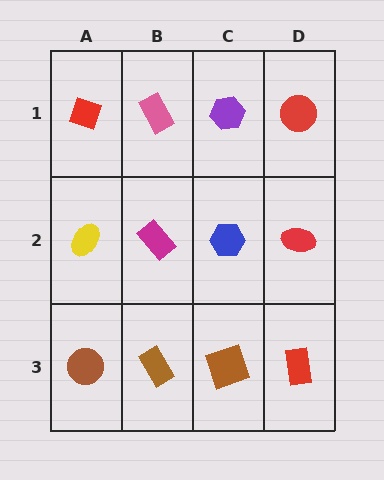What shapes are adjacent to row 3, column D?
A red ellipse (row 2, column D), a brown square (row 3, column C).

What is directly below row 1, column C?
A blue hexagon.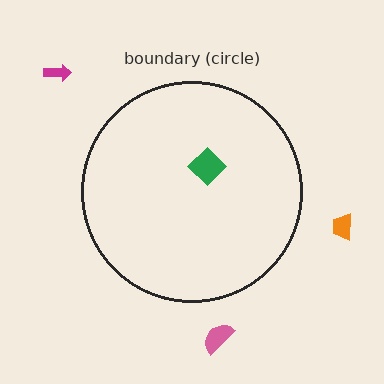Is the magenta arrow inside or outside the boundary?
Outside.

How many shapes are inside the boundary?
1 inside, 3 outside.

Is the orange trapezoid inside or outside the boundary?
Outside.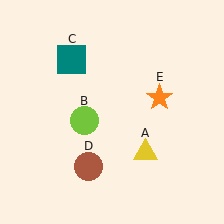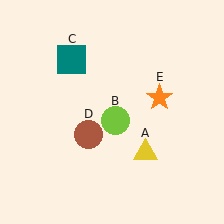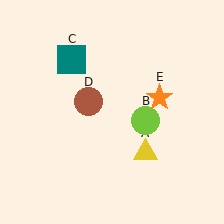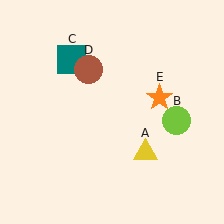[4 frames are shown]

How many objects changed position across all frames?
2 objects changed position: lime circle (object B), brown circle (object D).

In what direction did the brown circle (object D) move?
The brown circle (object D) moved up.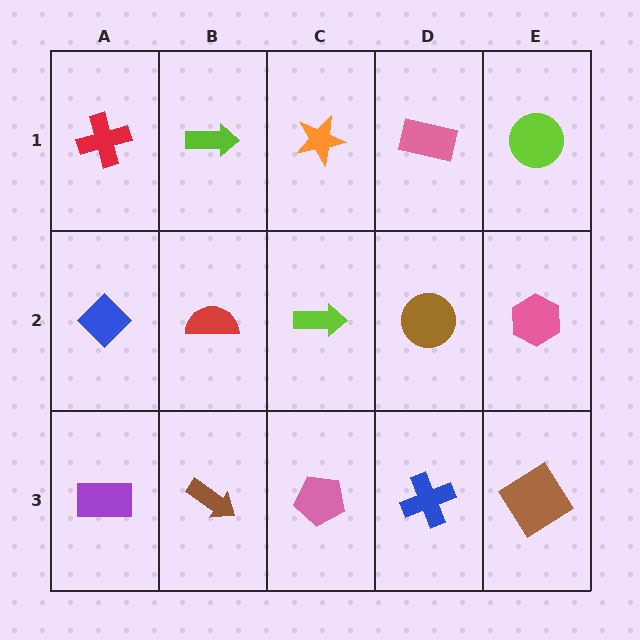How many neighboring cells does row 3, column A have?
2.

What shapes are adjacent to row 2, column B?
A lime arrow (row 1, column B), a brown arrow (row 3, column B), a blue diamond (row 2, column A), a lime arrow (row 2, column C).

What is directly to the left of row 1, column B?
A red cross.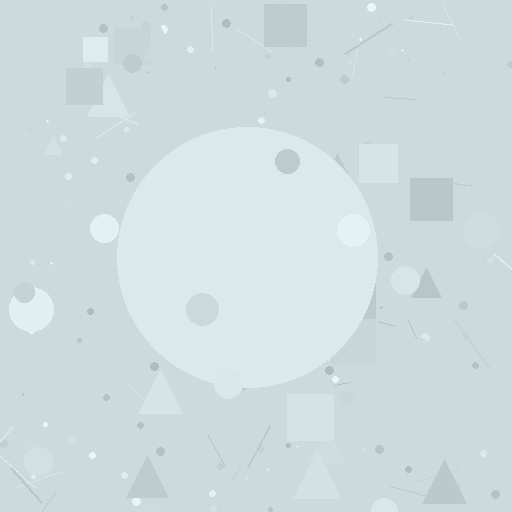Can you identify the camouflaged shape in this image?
The camouflaged shape is a circle.